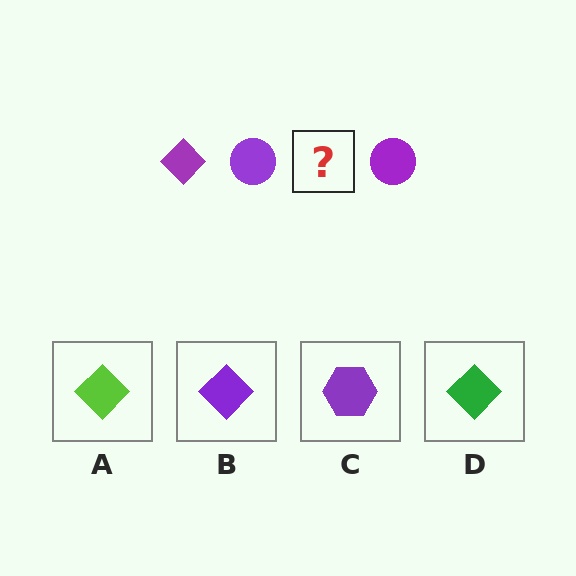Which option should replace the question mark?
Option B.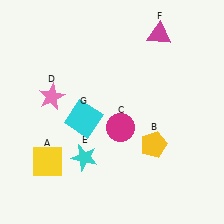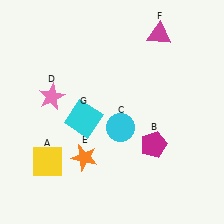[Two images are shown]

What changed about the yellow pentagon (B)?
In Image 1, B is yellow. In Image 2, it changed to magenta.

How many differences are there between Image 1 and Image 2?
There are 3 differences between the two images.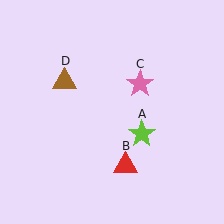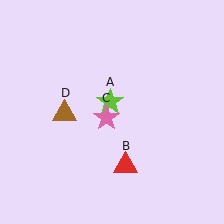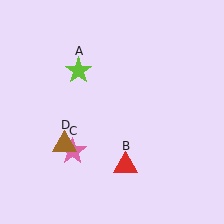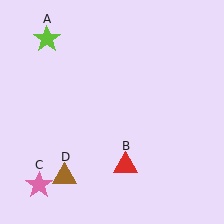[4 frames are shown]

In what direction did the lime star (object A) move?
The lime star (object A) moved up and to the left.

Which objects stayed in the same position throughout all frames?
Red triangle (object B) remained stationary.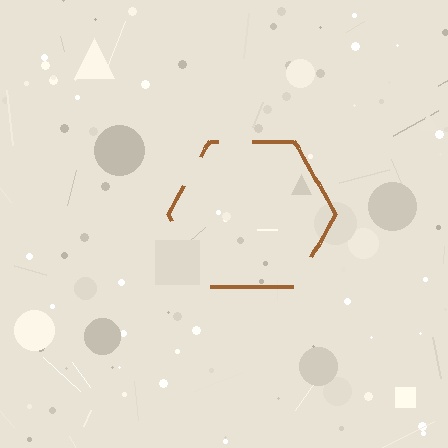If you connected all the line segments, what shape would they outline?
They would outline a hexagon.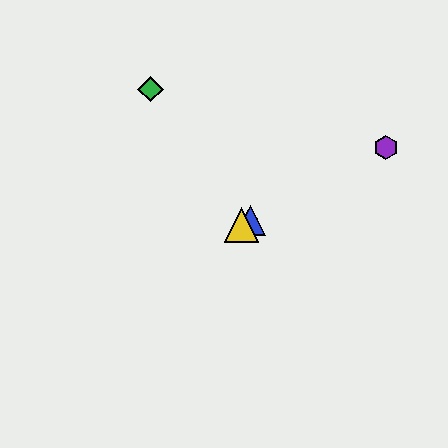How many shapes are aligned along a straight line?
4 shapes (the red star, the blue triangle, the yellow triangle, the purple hexagon) are aligned along a straight line.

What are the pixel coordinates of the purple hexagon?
The purple hexagon is at (386, 148).